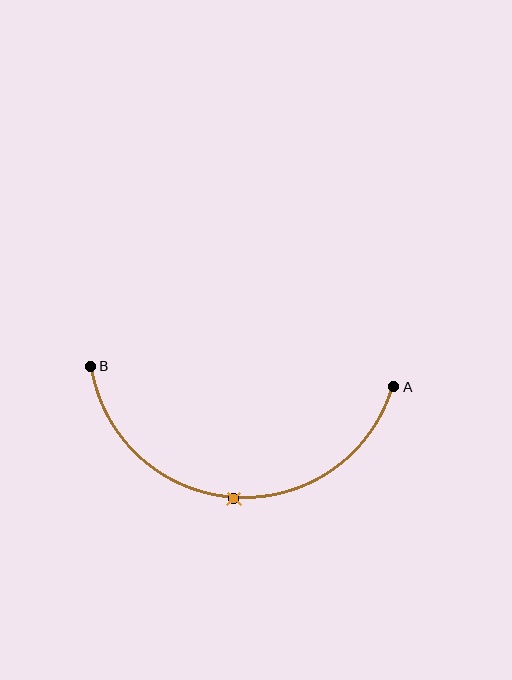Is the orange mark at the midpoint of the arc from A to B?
Yes. The orange mark lies on the arc at equal arc-length from both A and B — it is the arc midpoint.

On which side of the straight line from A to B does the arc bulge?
The arc bulges below the straight line connecting A and B.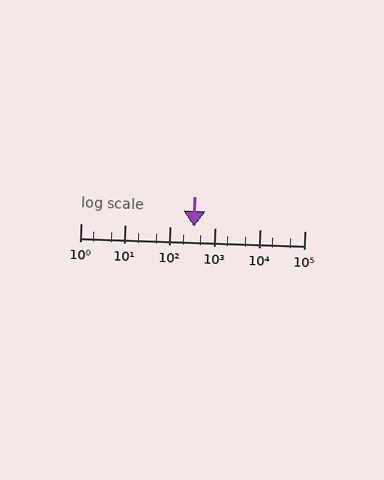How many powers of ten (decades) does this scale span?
The scale spans 5 decades, from 1 to 100000.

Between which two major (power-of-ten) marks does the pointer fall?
The pointer is between 100 and 1000.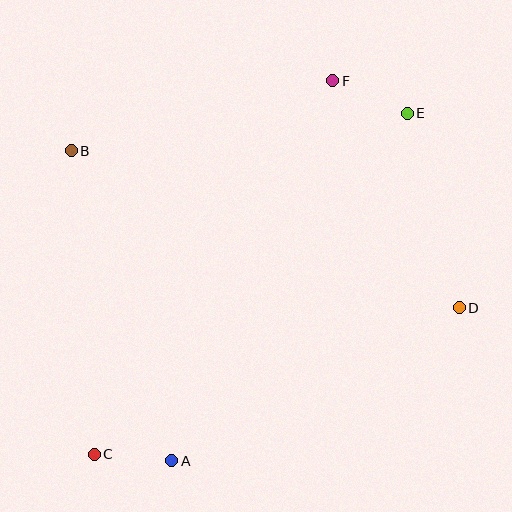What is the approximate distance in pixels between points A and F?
The distance between A and F is approximately 413 pixels.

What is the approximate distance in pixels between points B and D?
The distance between B and D is approximately 419 pixels.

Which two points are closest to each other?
Points A and C are closest to each other.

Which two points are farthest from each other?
Points C and E are farthest from each other.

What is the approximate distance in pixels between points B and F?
The distance between B and F is approximately 271 pixels.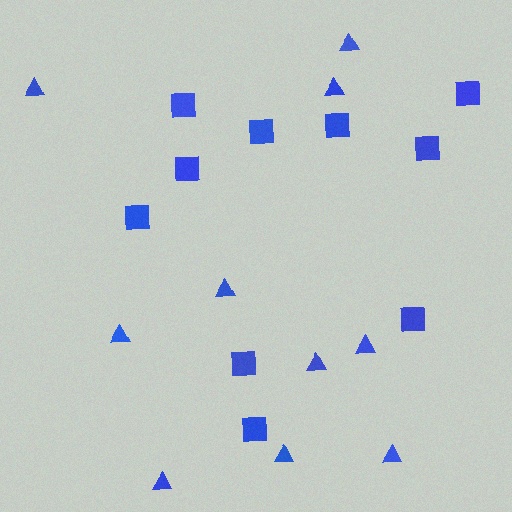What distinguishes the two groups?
There are 2 groups: one group of triangles (10) and one group of squares (10).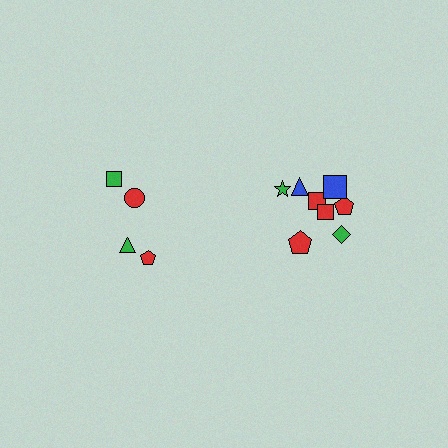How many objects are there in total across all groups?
There are 12 objects.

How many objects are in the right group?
There are 8 objects.